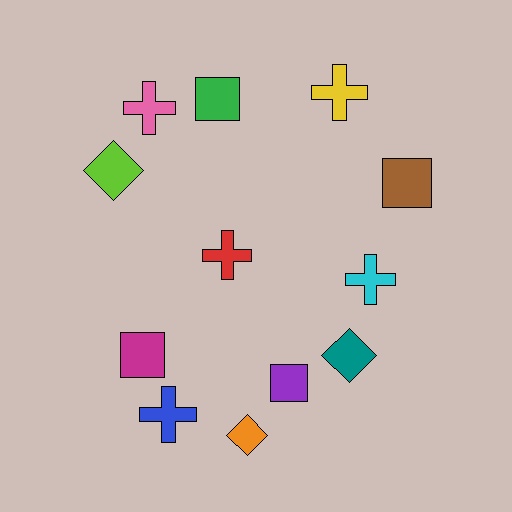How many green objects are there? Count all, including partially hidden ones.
There is 1 green object.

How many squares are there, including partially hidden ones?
There are 4 squares.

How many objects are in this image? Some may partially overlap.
There are 12 objects.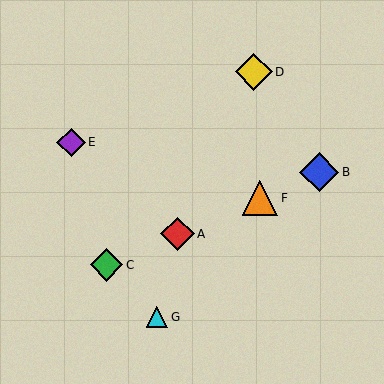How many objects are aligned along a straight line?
4 objects (A, B, C, F) are aligned along a straight line.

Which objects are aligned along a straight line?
Objects A, B, C, F are aligned along a straight line.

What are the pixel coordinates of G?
Object G is at (157, 317).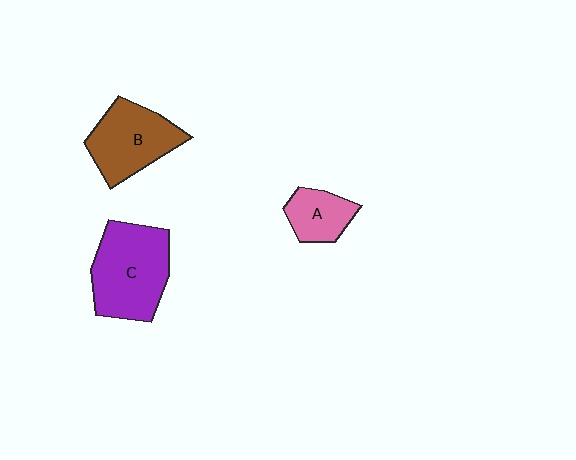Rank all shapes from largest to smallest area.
From largest to smallest: C (purple), B (brown), A (pink).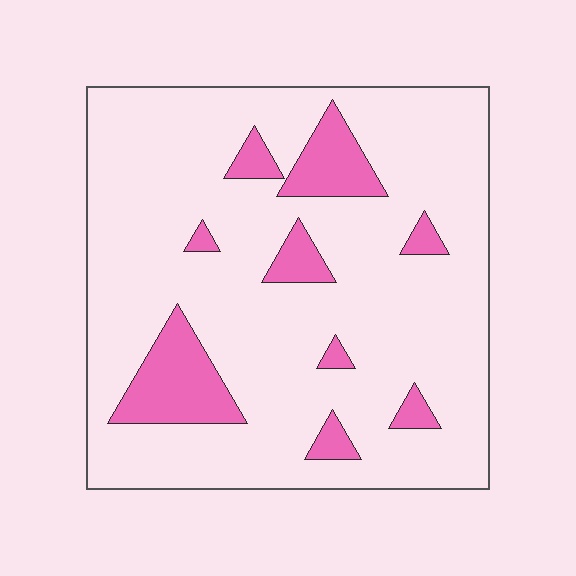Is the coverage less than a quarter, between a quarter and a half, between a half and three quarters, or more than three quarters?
Less than a quarter.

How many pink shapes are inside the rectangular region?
9.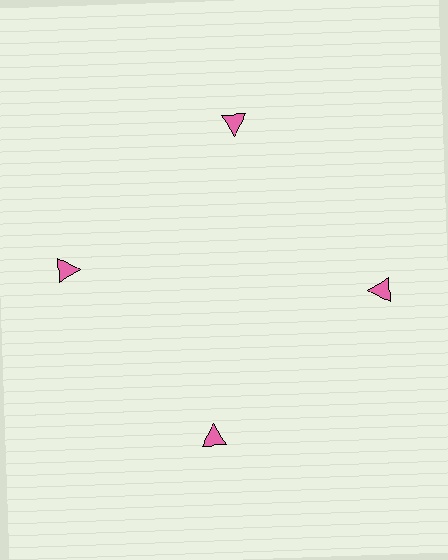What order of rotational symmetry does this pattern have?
This pattern has 4-fold rotational symmetry.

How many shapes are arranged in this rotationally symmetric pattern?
There are 4 shapes, arranged in 4 groups of 1.